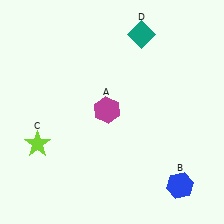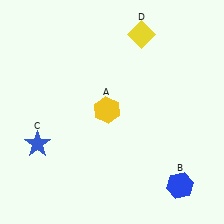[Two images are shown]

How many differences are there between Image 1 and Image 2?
There are 3 differences between the two images.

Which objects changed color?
A changed from magenta to yellow. C changed from lime to blue. D changed from teal to yellow.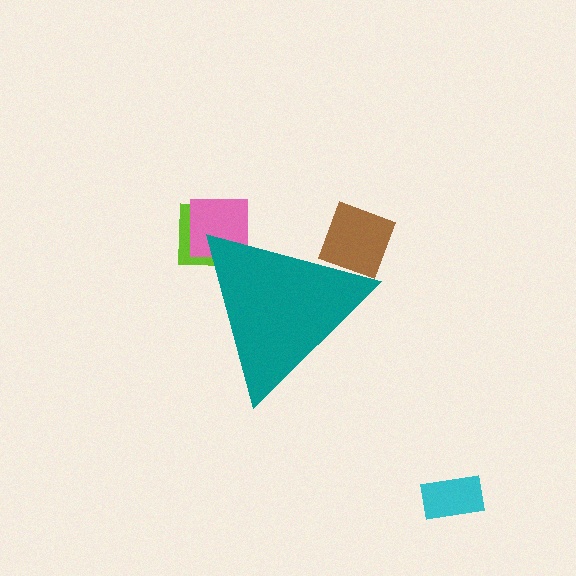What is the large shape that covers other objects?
A teal triangle.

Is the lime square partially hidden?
Yes, the lime square is partially hidden behind the teal triangle.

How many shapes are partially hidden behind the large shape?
3 shapes are partially hidden.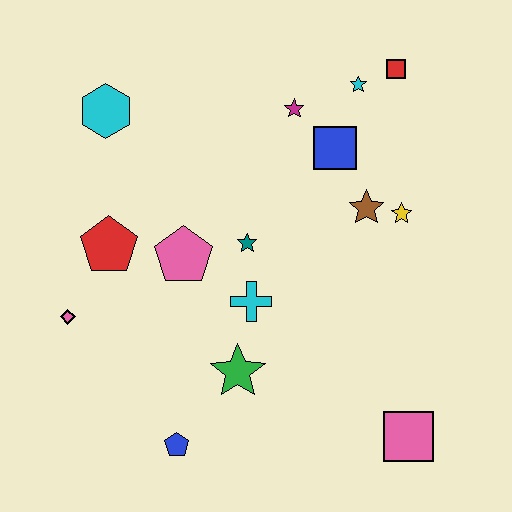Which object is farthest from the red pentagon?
The pink square is farthest from the red pentagon.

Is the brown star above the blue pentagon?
Yes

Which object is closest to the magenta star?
The blue square is closest to the magenta star.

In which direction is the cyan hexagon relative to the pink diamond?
The cyan hexagon is above the pink diamond.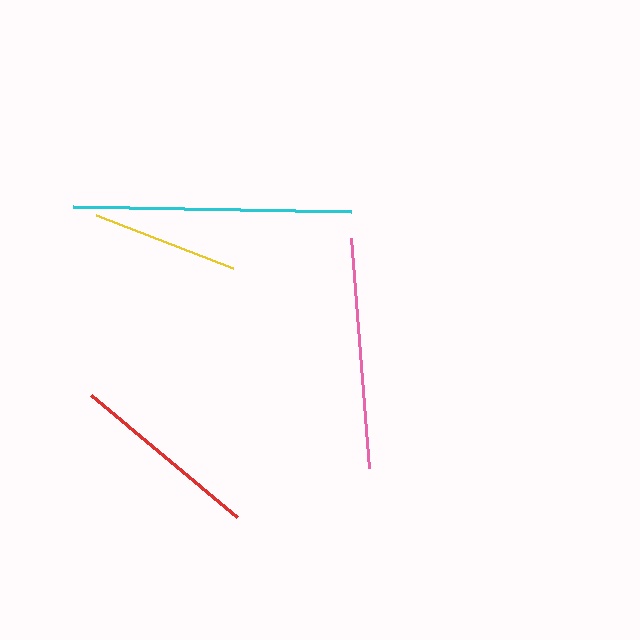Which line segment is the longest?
The cyan line is the longest at approximately 278 pixels.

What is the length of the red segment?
The red segment is approximately 190 pixels long.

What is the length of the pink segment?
The pink segment is approximately 231 pixels long.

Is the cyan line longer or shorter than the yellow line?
The cyan line is longer than the yellow line.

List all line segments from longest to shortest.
From longest to shortest: cyan, pink, red, yellow.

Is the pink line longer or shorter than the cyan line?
The cyan line is longer than the pink line.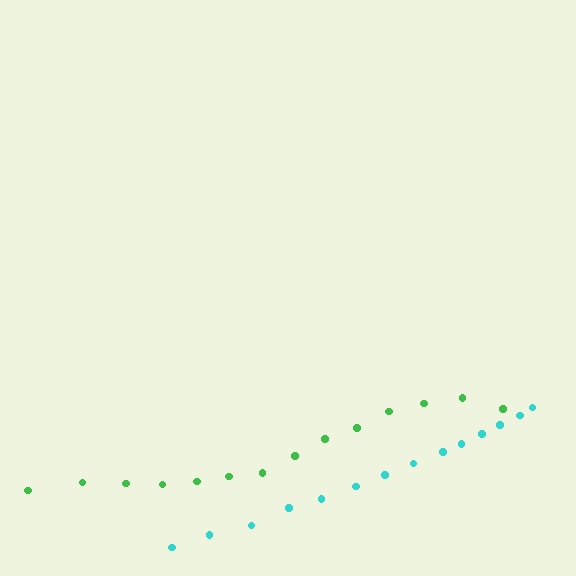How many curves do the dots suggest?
There are 2 distinct paths.